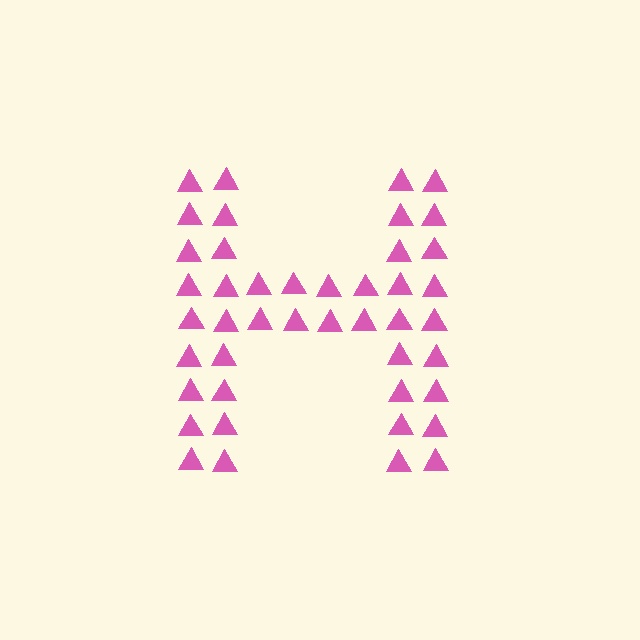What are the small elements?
The small elements are triangles.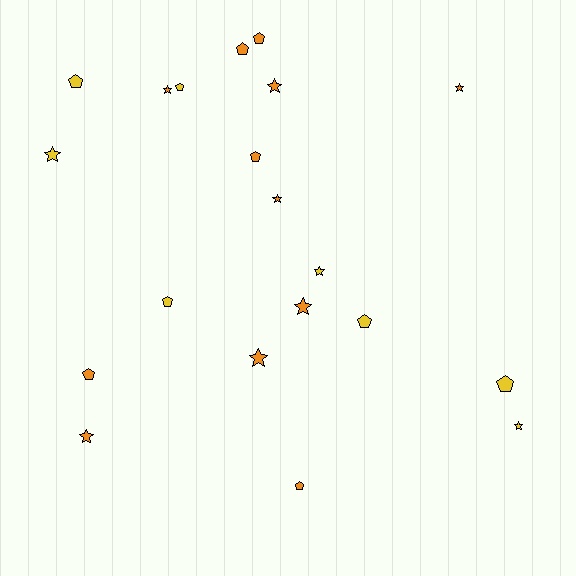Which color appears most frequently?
Orange, with 12 objects.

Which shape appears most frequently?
Pentagon, with 10 objects.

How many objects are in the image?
There are 20 objects.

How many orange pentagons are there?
There are 5 orange pentagons.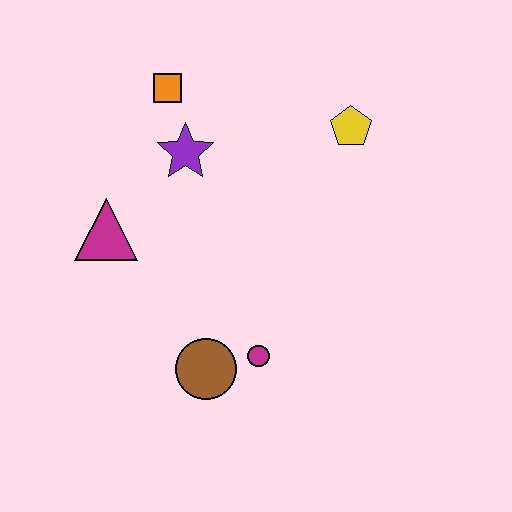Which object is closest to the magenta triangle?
The purple star is closest to the magenta triangle.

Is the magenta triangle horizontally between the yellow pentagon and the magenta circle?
No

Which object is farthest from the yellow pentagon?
The brown circle is farthest from the yellow pentagon.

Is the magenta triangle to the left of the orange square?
Yes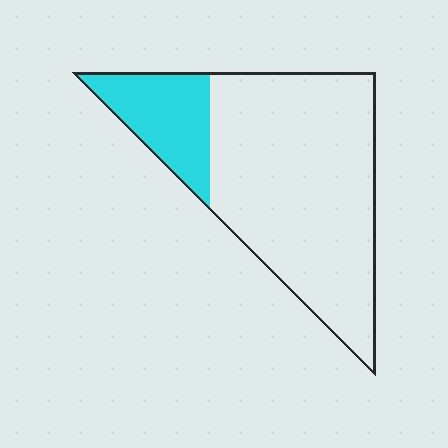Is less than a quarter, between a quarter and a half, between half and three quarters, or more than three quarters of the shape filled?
Less than a quarter.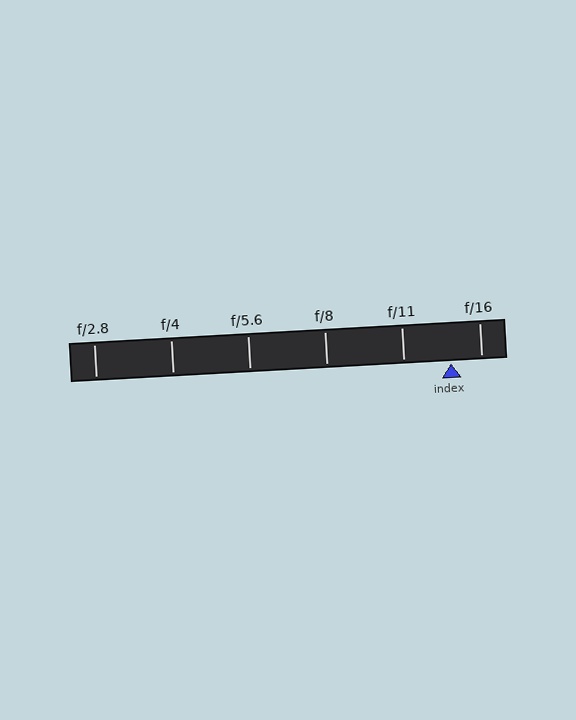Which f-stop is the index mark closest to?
The index mark is closest to f/16.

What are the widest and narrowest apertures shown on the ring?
The widest aperture shown is f/2.8 and the narrowest is f/16.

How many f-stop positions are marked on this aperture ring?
There are 6 f-stop positions marked.